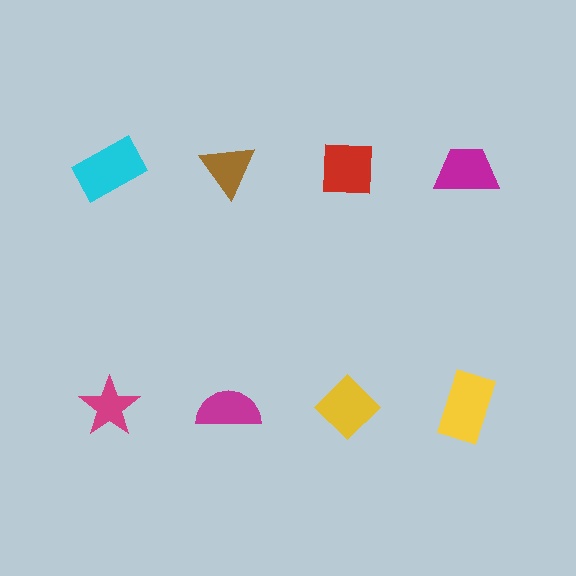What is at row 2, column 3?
A yellow diamond.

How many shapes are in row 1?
4 shapes.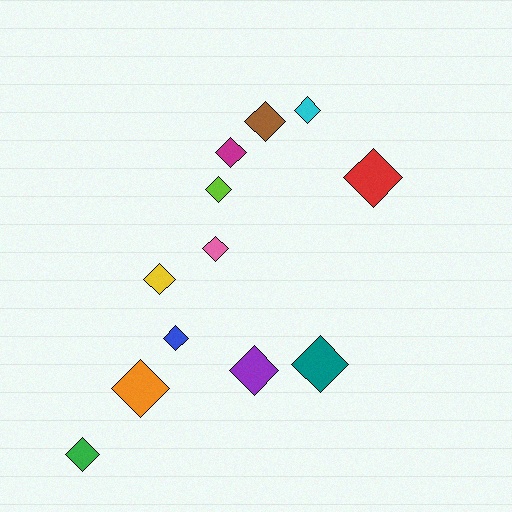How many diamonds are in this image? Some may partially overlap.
There are 12 diamonds.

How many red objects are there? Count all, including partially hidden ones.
There is 1 red object.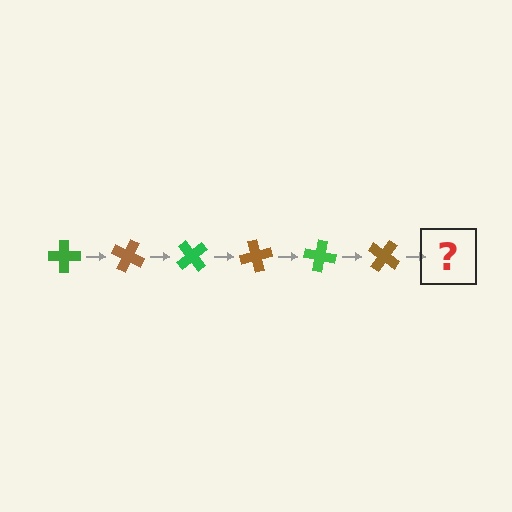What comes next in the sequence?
The next element should be a green cross, rotated 150 degrees from the start.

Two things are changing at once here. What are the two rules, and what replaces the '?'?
The two rules are that it rotates 25 degrees each step and the color cycles through green and brown. The '?' should be a green cross, rotated 150 degrees from the start.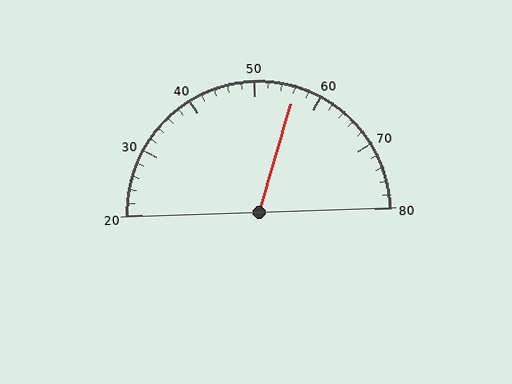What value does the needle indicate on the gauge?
The needle indicates approximately 56.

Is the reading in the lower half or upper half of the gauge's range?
The reading is in the upper half of the range (20 to 80).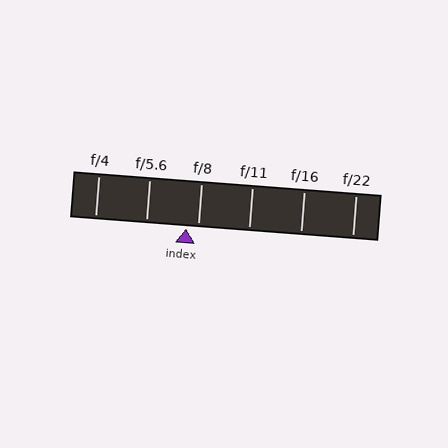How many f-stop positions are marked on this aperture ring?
There are 6 f-stop positions marked.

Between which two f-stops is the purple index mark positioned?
The index mark is between f/5.6 and f/8.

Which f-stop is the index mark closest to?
The index mark is closest to f/8.